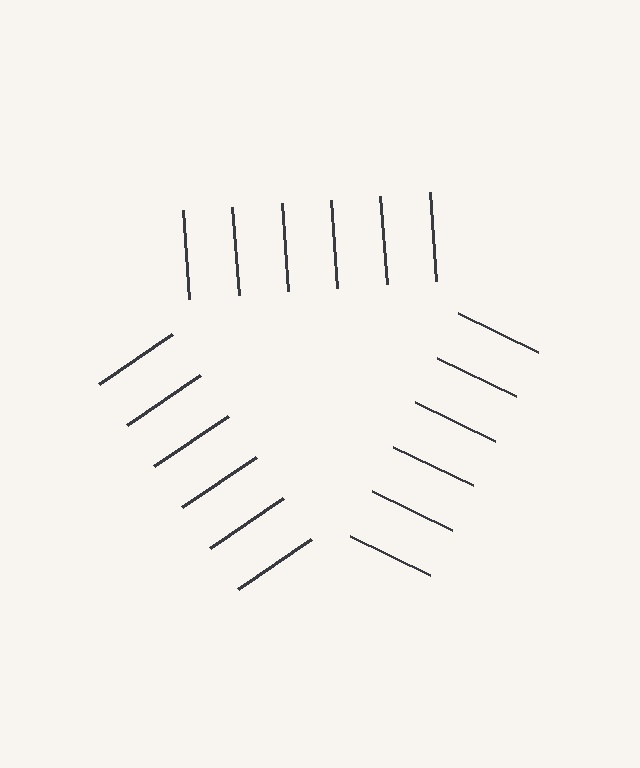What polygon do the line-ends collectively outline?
An illusory triangle — the line segments terminate on its edges but no continuous stroke is drawn.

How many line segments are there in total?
18 — 6 along each of the 3 edges.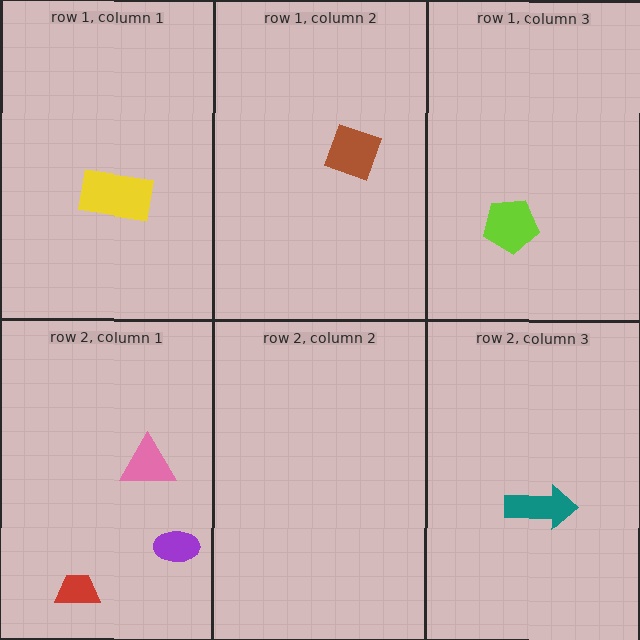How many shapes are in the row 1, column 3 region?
1.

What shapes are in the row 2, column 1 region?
The purple ellipse, the red trapezoid, the pink triangle.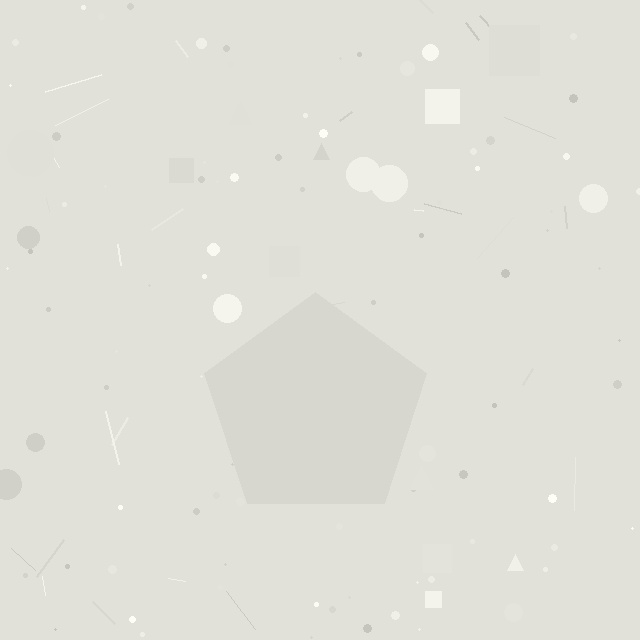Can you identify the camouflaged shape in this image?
The camouflaged shape is a pentagon.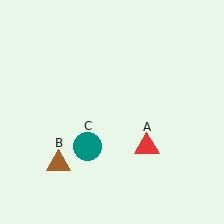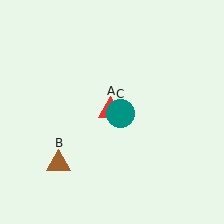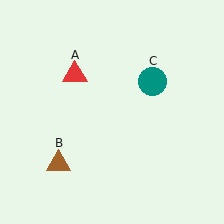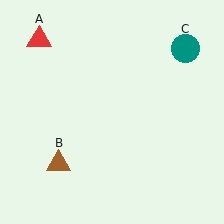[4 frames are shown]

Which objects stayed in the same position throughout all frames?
Brown triangle (object B) remained stationary.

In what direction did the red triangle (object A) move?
The red triangle (object A) moved up and to the left.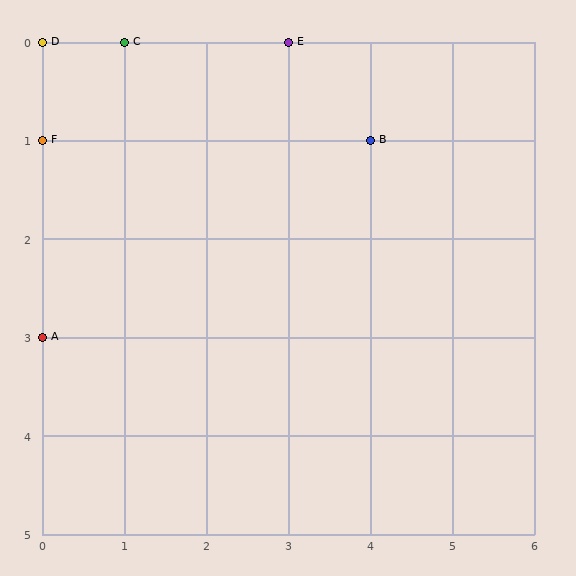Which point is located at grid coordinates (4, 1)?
Point B is at (4, 1).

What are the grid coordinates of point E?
Point E is at grid coordinates (3, 0).